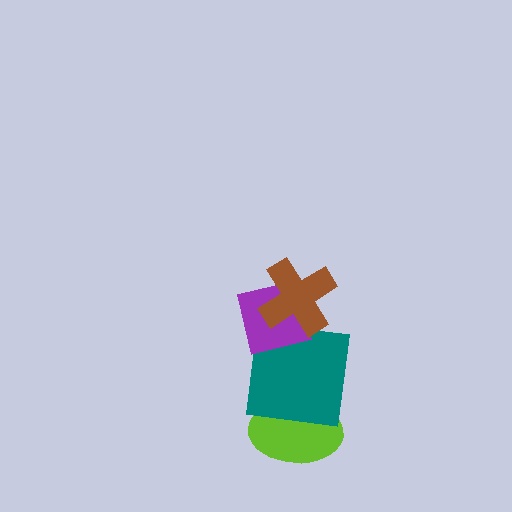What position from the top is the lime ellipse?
The lime ellipse is 4th from the top.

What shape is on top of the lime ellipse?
The teal square is on top of the lime ellipse.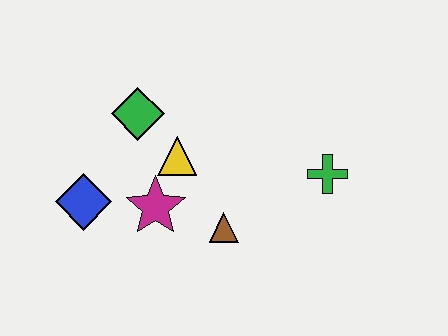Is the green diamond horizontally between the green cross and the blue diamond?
Yes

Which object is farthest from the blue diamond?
The green cross is farthest from the blue diamond.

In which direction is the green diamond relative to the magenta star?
The green diamond is above the magenta star.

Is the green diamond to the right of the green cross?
No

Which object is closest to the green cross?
The brown triangle is closest to the green cross.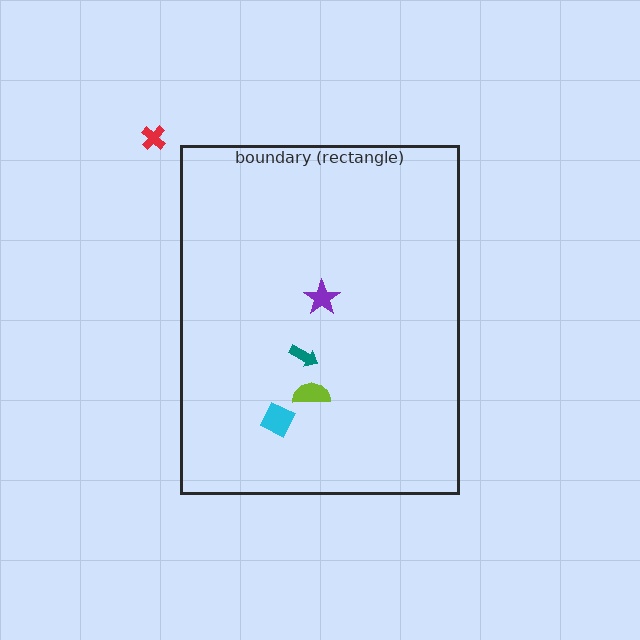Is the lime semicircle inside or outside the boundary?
Inside.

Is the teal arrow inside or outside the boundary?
Inside.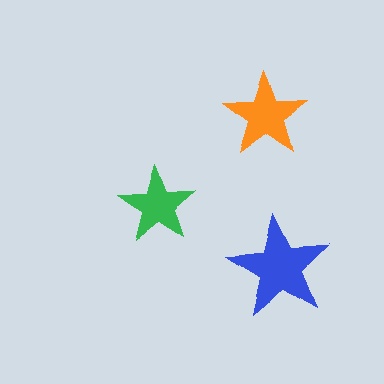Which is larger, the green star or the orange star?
The orange one.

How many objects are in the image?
There are 3 objects in the image.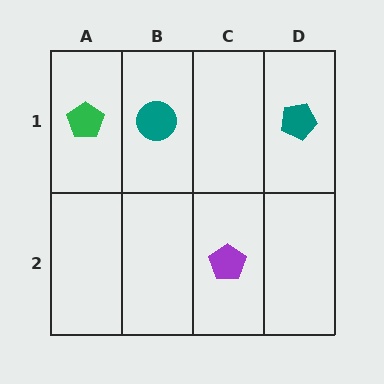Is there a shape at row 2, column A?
No, that cell is empty.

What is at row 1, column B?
A teal circle.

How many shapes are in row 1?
3 shapes.